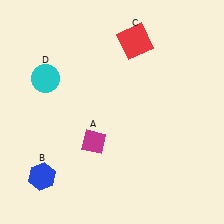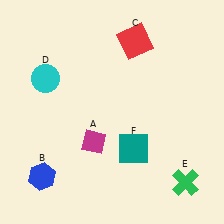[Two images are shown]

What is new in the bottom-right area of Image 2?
A green cross (E) was added in the bottom-right area of Image 2.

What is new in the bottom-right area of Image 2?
A teal square (F) was added in the bottom-right area of Image 2.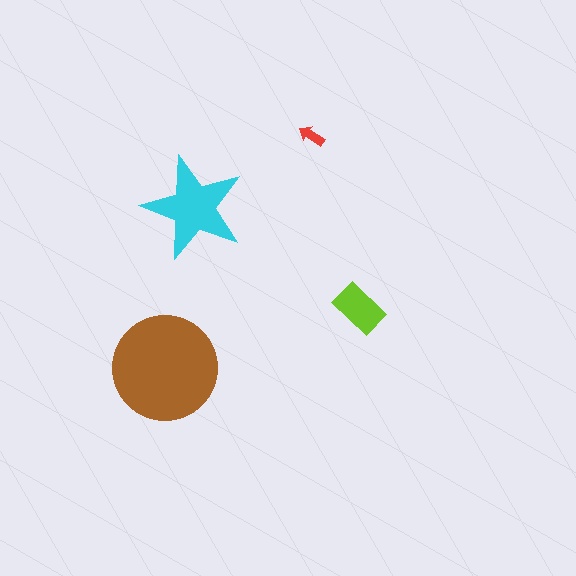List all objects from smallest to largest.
The red arrow, the lime rectangle, the cyan star, the brown circle.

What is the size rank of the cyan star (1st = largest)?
2nd.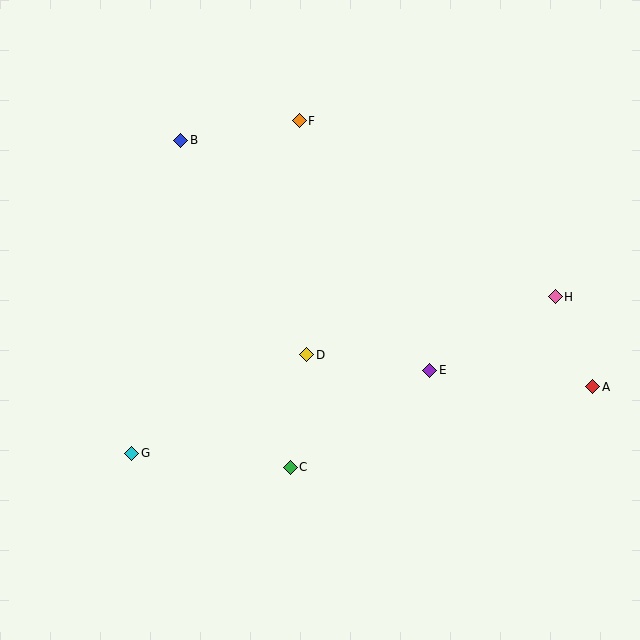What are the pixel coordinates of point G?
Point G is at (132, 453).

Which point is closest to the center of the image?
Point D at (307, 355) is closest to the center.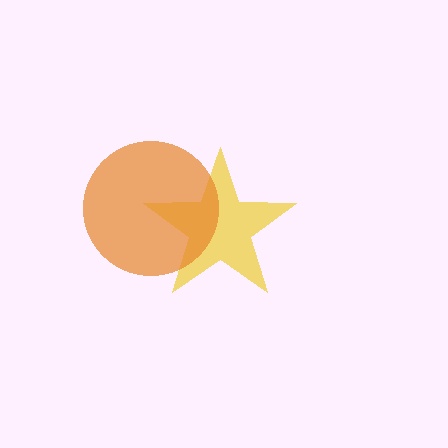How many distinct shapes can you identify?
There are 2 distinct shapes: a yellow star, an orange circle.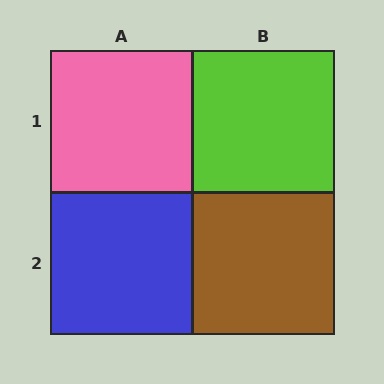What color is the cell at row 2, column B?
Brown.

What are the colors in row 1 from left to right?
Pink, lime.